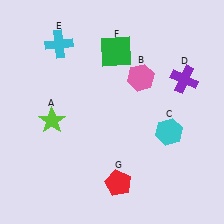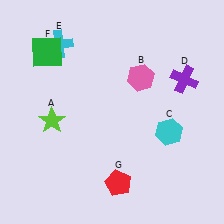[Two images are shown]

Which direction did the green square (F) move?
The green square (F) moved left.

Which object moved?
The green square (F) moved left.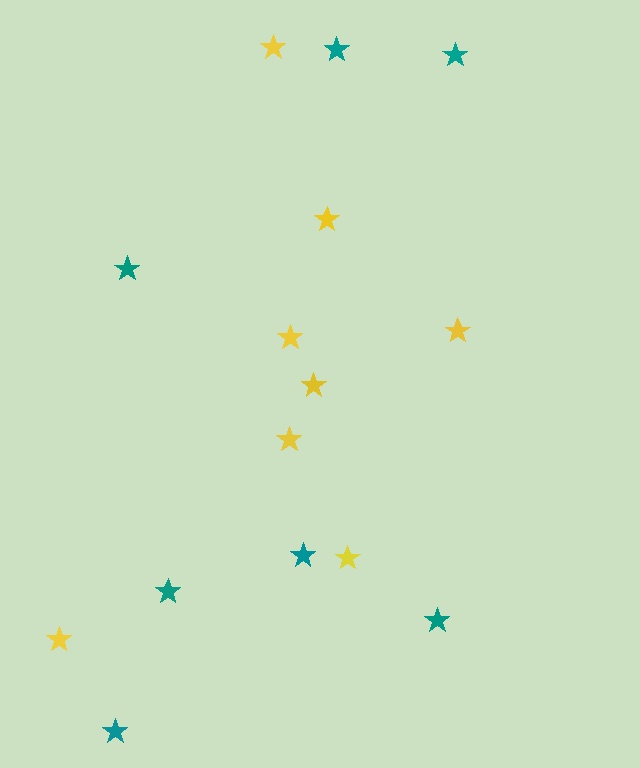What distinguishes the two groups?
There are 2 groups: one group of yellow stars (8) and one group of teal stars (7).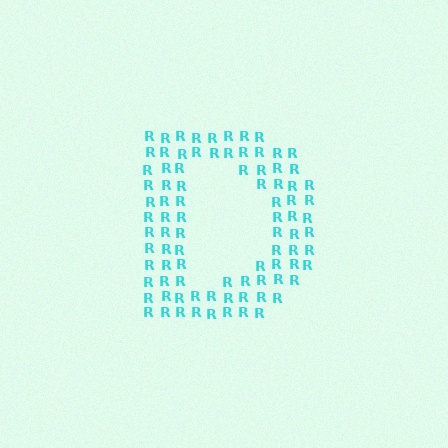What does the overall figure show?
The overall figure shows the letter D.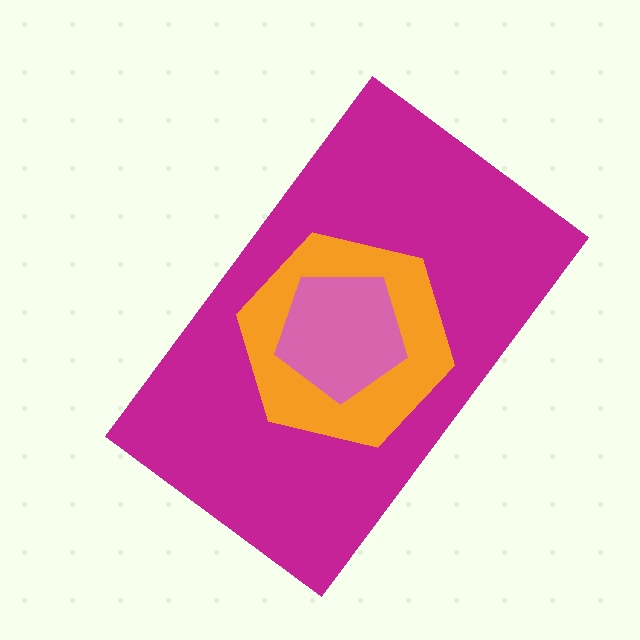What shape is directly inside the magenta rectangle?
The orange hexagon.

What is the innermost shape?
The pink pentagon.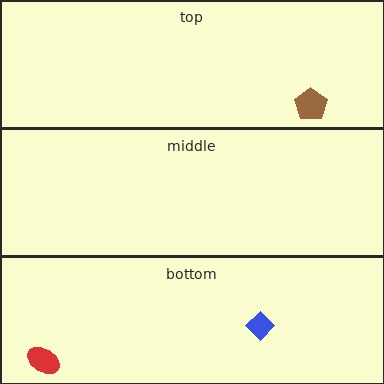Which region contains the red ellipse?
The bottom region.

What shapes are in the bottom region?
The red ellipse, the blue diamond.